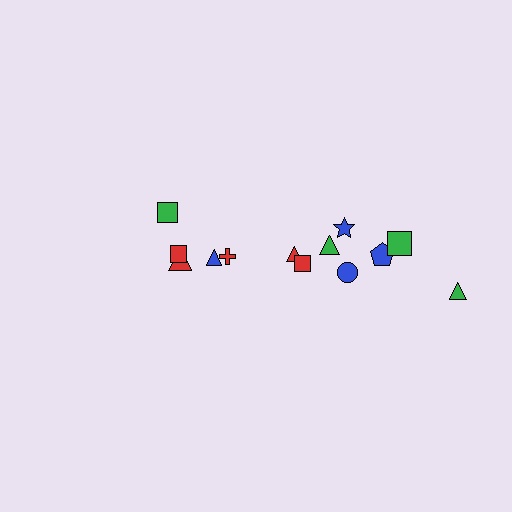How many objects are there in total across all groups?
There are 13 objects.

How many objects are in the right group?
There are 8 objects.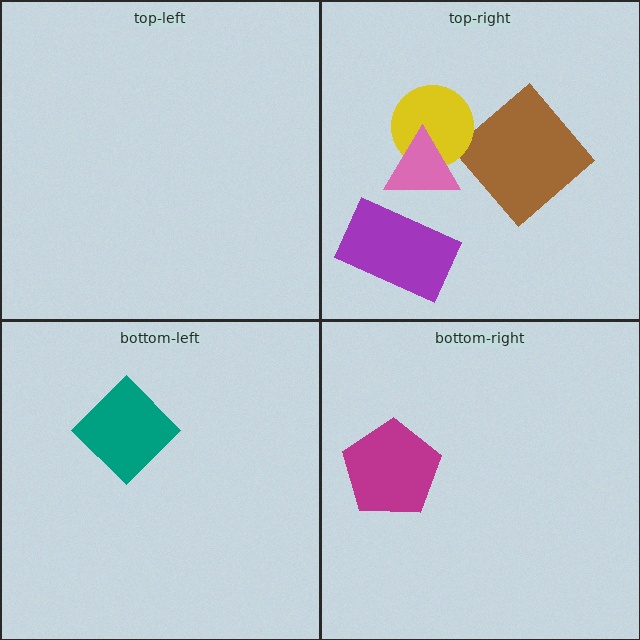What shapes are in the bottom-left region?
The teal diamond.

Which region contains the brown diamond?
The top-right region.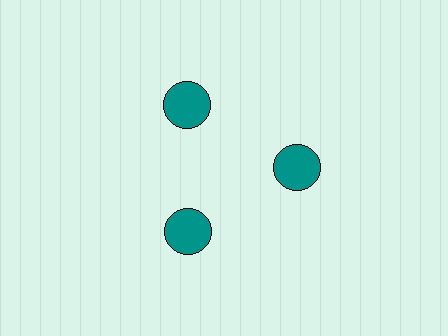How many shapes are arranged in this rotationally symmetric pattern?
There are 3 shapes, arranged in 3 groups of 1.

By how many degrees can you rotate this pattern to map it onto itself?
The pattern maps onto itself every 120 degrees of rotation.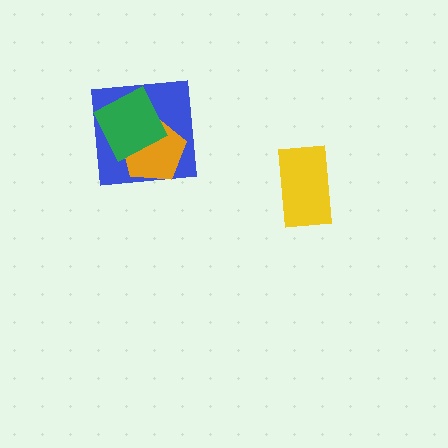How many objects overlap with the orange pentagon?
2 objects overlap with the orange pentagon.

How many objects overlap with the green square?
2 objects overlap with the green square.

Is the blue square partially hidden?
Yes, it is partially covered by another shape.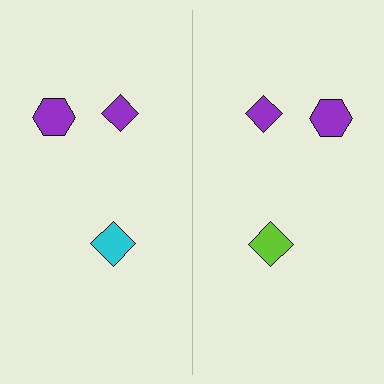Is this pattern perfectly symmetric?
No, the pattern is not perfectly symmetric. The lime diamond on the right side breaks the symmetry — its mirror counterpart is cyan.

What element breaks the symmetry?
The lime diamond on the right side breaks the symmetry — its mirror counterpart is cyan.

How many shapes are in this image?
There are 6 shapes in this image.